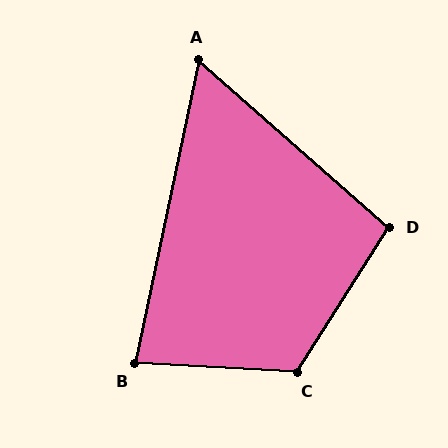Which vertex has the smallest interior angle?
A, at approximately 61 degrees.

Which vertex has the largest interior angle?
C, at approximately 119 degrees.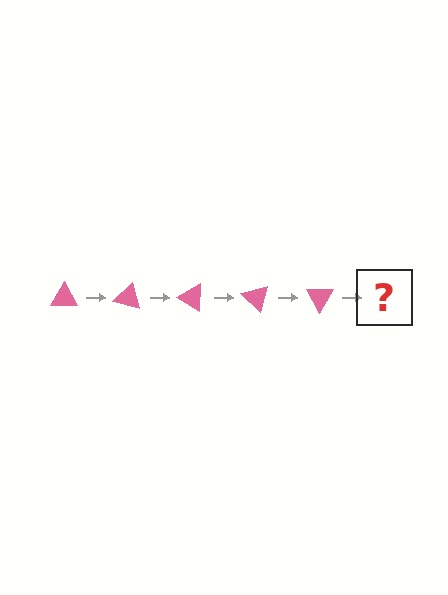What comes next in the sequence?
The next element should be a pink triangle rotated 75 degrees.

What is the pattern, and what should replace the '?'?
The pattern is that the triangle rotates 15 degrees each step. The '?' should be a pink triangle rotated 75 degrees.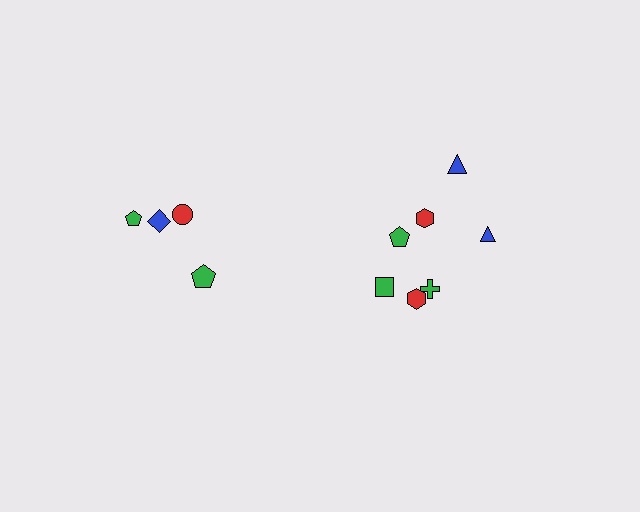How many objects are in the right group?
There are 7 objects.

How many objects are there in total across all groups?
There are 11 objects.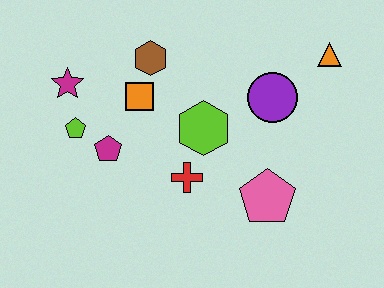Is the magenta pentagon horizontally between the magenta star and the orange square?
Yes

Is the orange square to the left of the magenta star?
No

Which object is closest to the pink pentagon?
The red cross is closest to the pink pentagon.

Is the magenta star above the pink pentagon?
Yes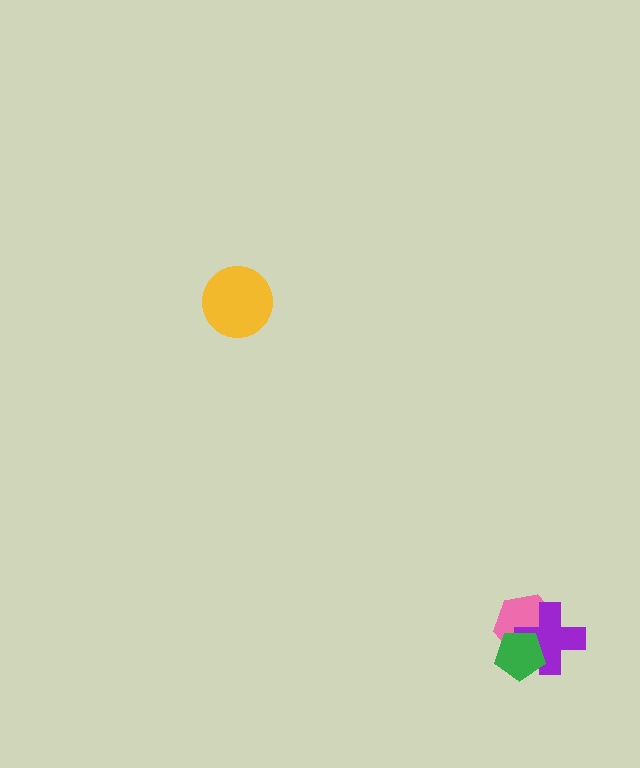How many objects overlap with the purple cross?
2 objects overlap with the purple cross.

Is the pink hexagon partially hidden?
Yes, it is partially covered by another shape.